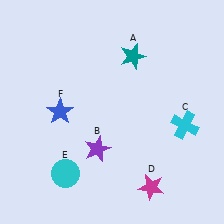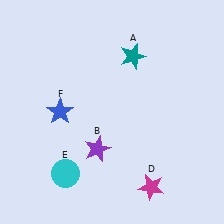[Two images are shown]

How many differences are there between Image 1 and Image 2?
There is 1 difference between the two images.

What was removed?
The cyan cross (C) was removed in Image 2.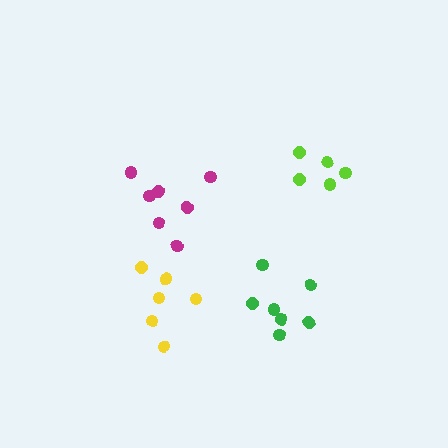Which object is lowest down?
The green cluster is bottommost.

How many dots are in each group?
Group 1: 7 dots, Group 2: 6 dots, Group 3: 5 dots, Group 4: 7 dots (25 total).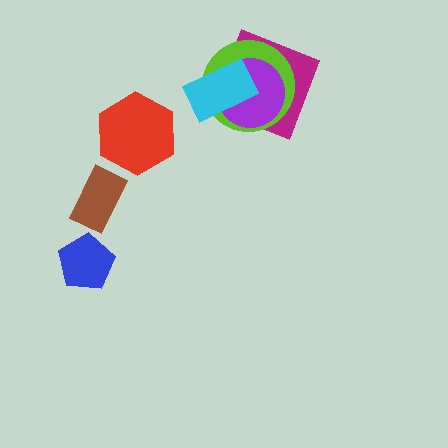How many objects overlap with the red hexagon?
0 objects overlap with the red hexagon.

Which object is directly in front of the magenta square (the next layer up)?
The lime circle is directly in front of the magenta square.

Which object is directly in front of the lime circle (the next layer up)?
The purple circle is directly in front of the lime circle.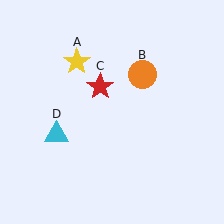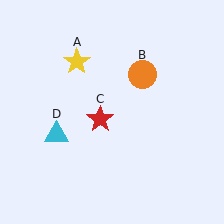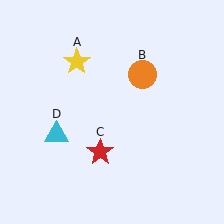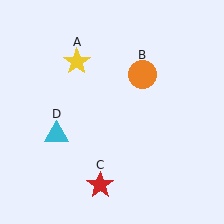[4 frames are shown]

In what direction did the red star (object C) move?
The red star (object C) moved down.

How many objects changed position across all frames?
1 object changed position: red star (object C).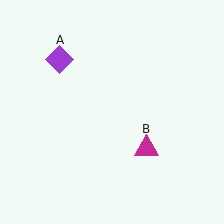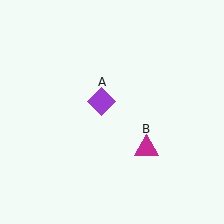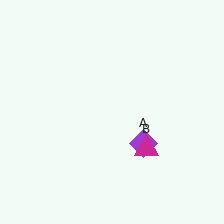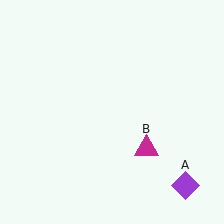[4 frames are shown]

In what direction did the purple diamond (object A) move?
The purple diamond (object A) moved down and to the right.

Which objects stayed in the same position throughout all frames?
Magenta triangle (object B) remained stationary.